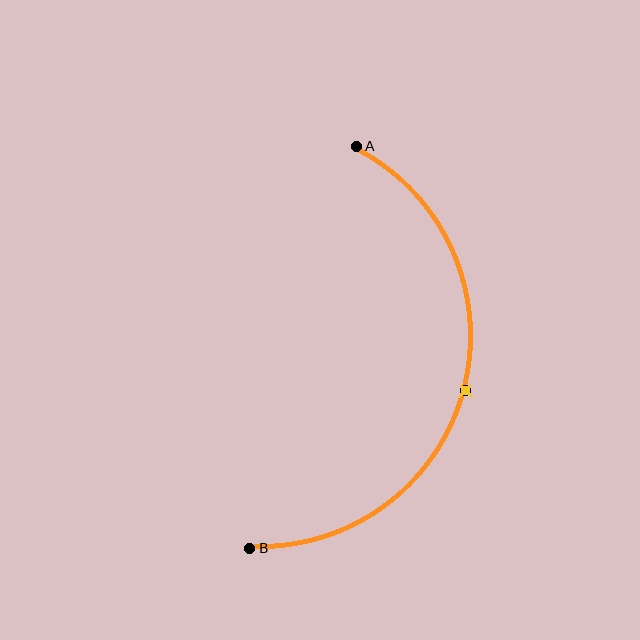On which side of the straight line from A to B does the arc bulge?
The arc bulges to the right of the straight line connecting A and B.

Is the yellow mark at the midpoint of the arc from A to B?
Yes. The yellow mark lies on the arc at equal arc-length from both A and B — it is the arc midpoint.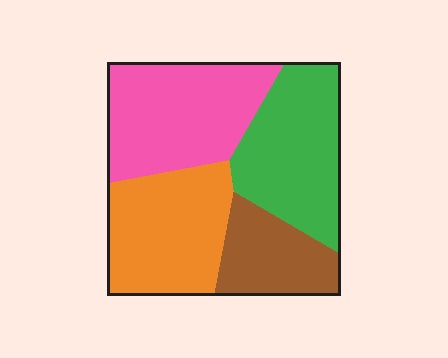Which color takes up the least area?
Brown, at roughly 15%.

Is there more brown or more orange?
Orange.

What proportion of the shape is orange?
Orange takes up between a quarter and a half of the shape.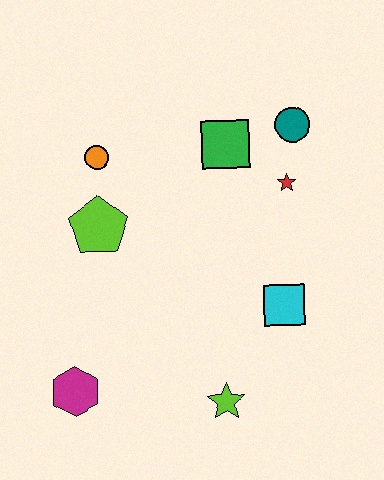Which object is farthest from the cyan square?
The orange circle is farthest from the cyan square.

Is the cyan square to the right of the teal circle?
No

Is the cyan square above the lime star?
Yes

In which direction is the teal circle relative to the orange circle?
The teal circle is to the right of the orange circle.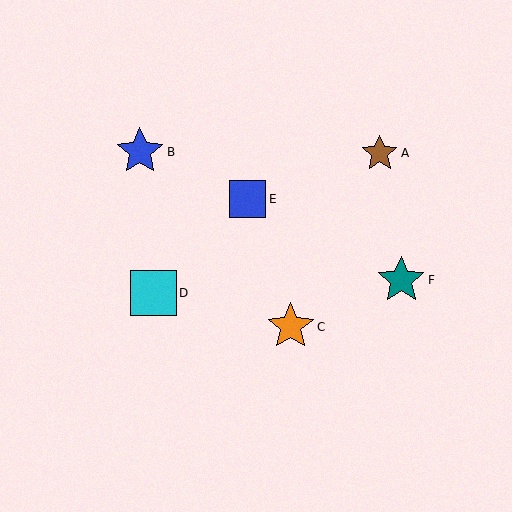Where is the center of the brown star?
The center of the brown star is at (380, 153).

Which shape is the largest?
The teal star (labeled F) is the largest.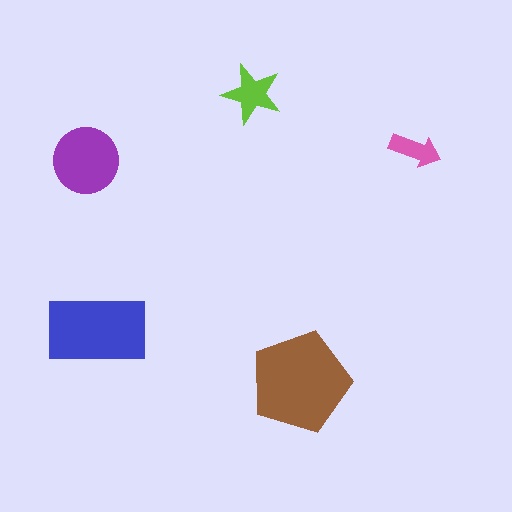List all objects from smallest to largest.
The pink arrow, the lime star, the purple circle, the blue rectangle, the brown pentagon.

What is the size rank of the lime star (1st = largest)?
4th.